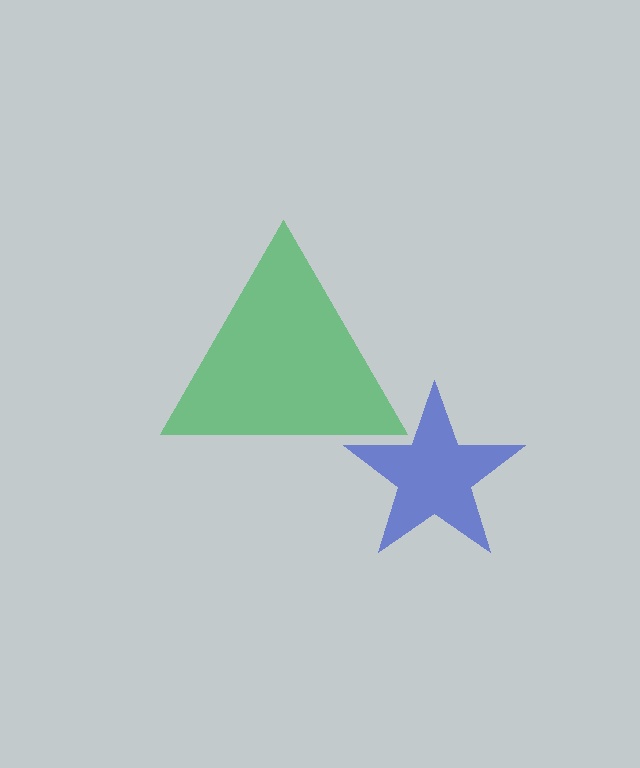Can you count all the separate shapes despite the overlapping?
Yes, there are 2 separate shapes.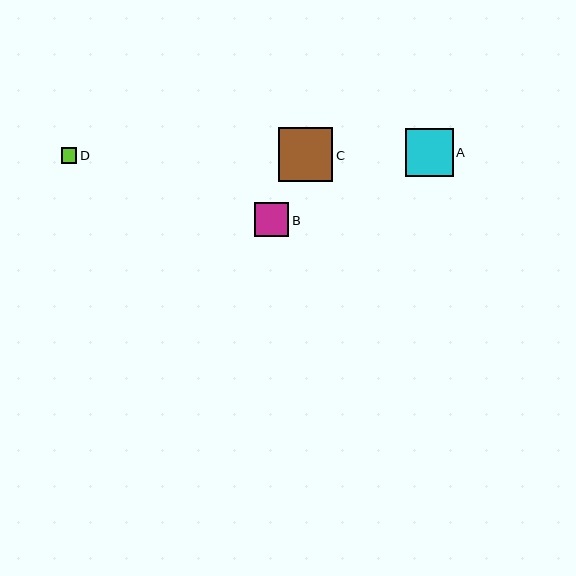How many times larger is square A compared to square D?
Square A is approximately 3.0 times the size of square D.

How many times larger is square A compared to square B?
Square A is approximately 1.4 times the size of square B.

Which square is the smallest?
Square D is the smallest with a size of approximately 16 pixels.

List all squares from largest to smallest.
From largest to smallest: C, A, B, D.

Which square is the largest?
Square C is the largest with a size of approximately 54 pixels.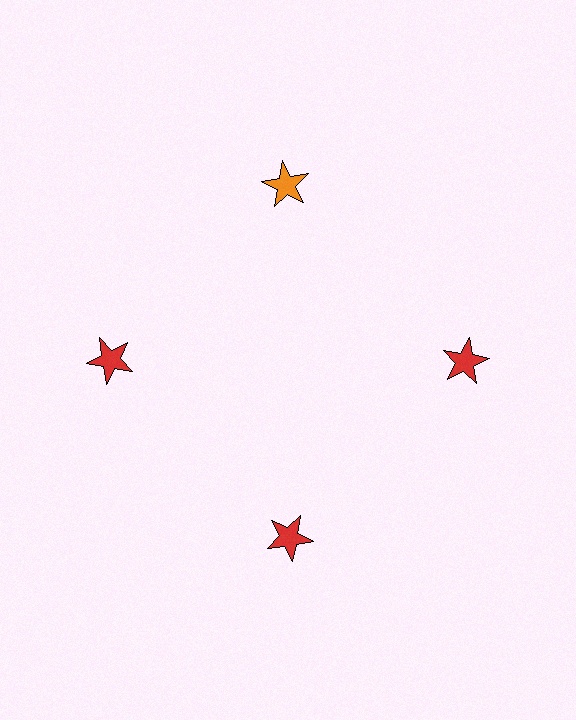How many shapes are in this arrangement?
There are 4 shapes arranged in a ring pattern.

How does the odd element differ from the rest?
It has a different color: orange instead of red.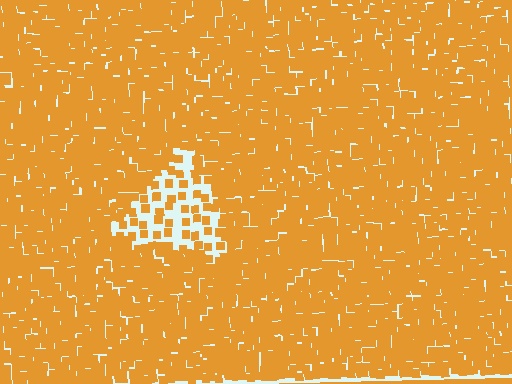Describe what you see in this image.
The image contains small orange elements arranged at two different densities. A triangle-shaped region is visible where the elements are less densely packed than the surrounding area.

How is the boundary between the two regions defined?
The boundary is defined by a change in element density (approximately 3.0x ratio). All elements are the same color, size, and shape.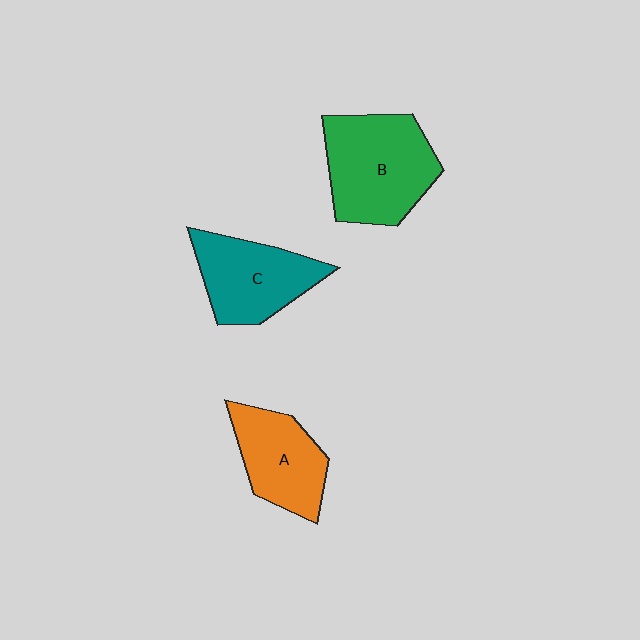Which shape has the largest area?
Shape B (green).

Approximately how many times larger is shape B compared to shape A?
Approximately 1.4 times.